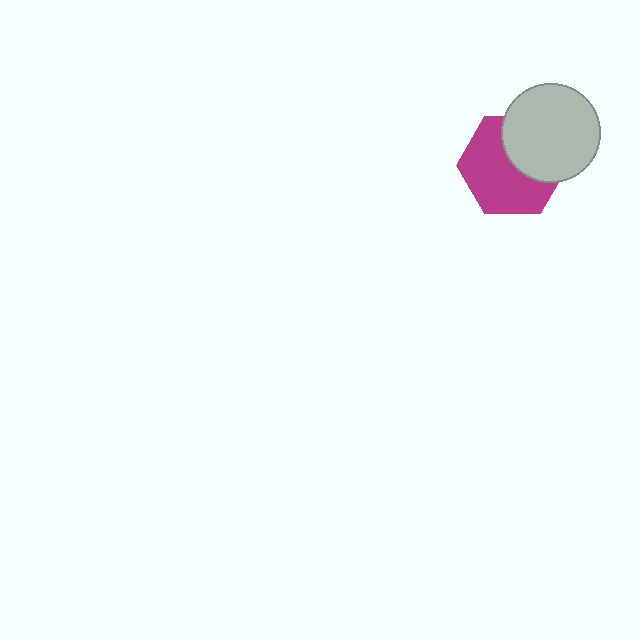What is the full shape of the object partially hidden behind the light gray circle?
The partially hidden object is a magenta hexagon.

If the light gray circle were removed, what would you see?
You would see the complete magenta hexagon.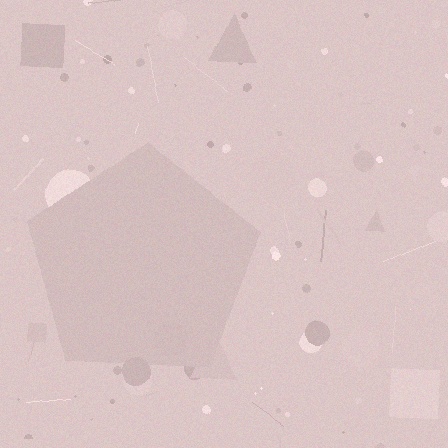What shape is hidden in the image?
A pentagon is hidden in the image.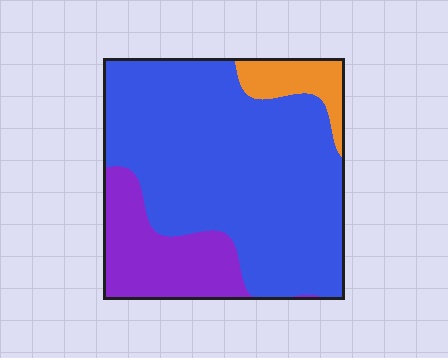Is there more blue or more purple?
Blue.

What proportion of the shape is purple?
Purple takes up about one fifth (1/5) of the shape.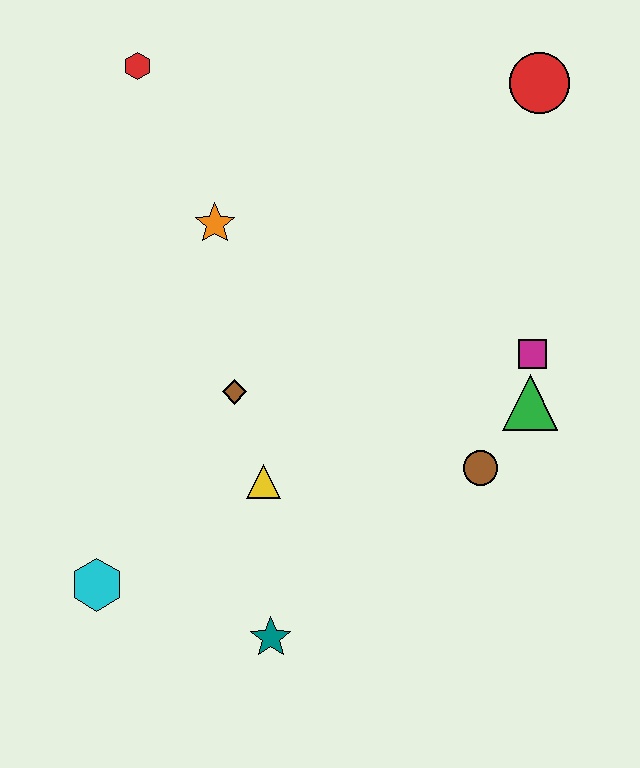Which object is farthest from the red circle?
The cyan hexagon is farthest from the red circle.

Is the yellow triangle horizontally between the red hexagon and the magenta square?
Yes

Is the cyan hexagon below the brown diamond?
Yes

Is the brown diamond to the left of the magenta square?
Yes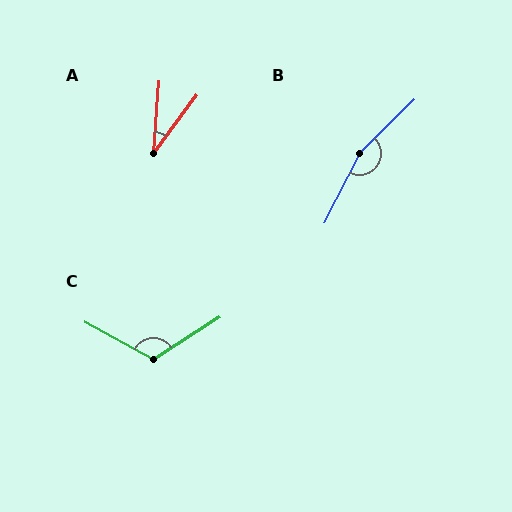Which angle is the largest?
B, at approximately 162 degrees.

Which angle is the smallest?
A, at approximately 32 degrees.